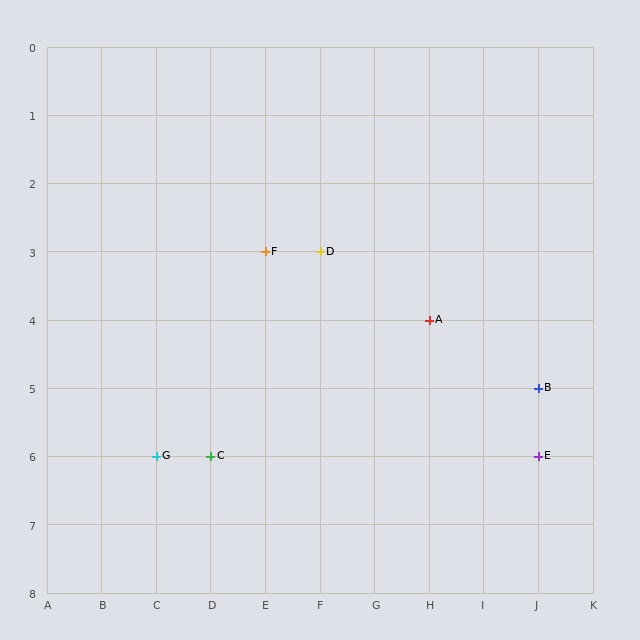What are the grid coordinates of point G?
Point G is at grid coordinates (C, 6).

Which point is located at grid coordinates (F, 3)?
Point D is at (F, 3).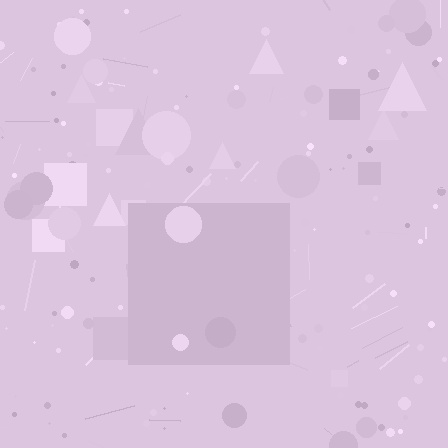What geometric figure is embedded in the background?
A square is embedded in the background.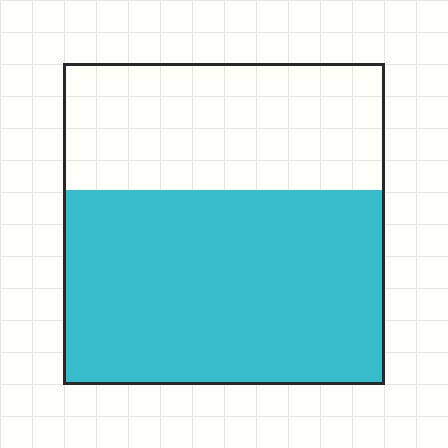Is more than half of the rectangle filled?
Yes.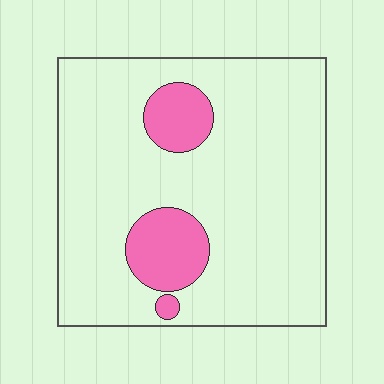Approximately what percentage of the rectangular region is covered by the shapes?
Approximately 15%.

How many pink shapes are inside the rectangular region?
3.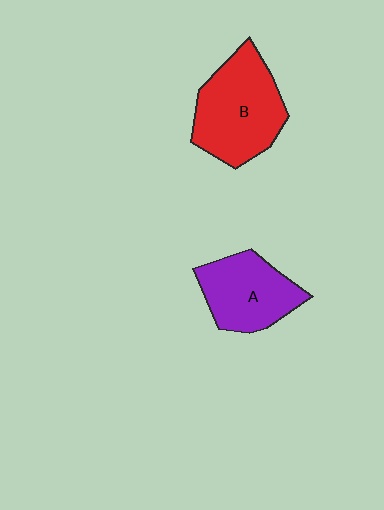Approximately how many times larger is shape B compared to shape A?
Approximately 1.3 times.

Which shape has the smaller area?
Shape A (purple).